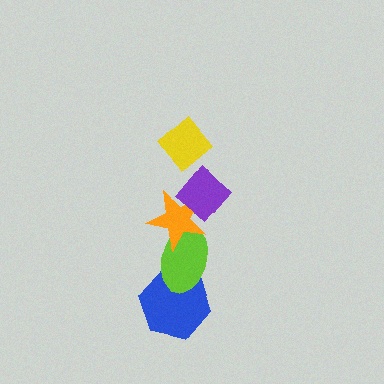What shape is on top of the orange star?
The purple diamond is on top of the orange star.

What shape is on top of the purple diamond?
The yellow diamond is on top of the purple diamond.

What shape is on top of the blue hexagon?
The lime ellipse is on top of the blue hexagon.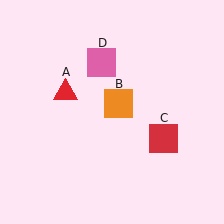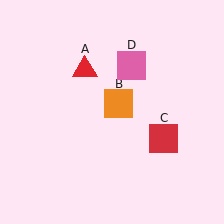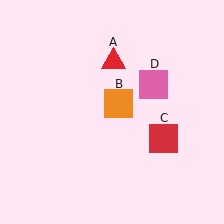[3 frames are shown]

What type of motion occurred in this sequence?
The red triangle (object A), pink square (object D) rotated clockwise around the center of the scene.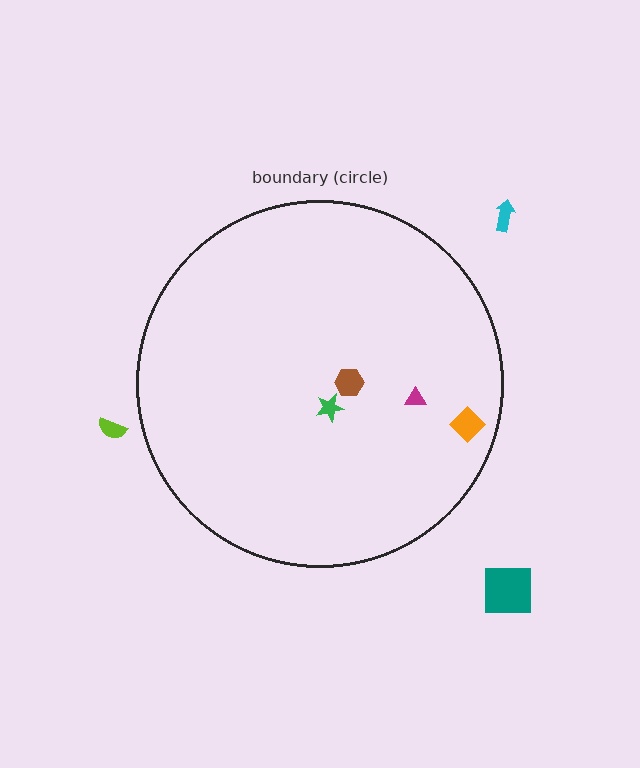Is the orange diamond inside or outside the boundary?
Inside.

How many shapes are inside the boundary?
4 inside, 3 outside.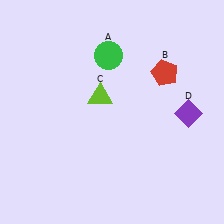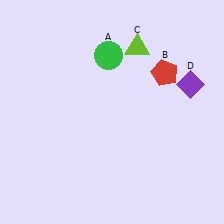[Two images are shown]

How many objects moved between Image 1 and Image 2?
2 objects moved between the two images.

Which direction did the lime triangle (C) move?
The lime triangle (C) moved up.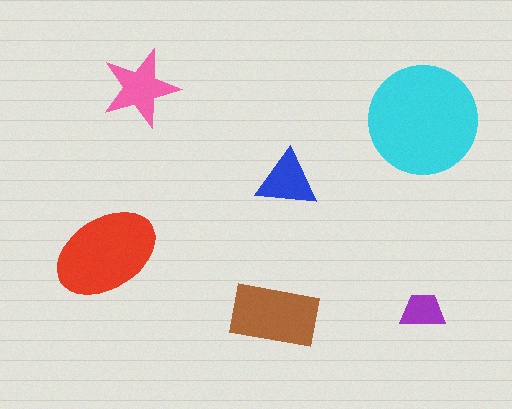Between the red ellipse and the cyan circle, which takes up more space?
The cyan circle.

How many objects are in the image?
There are 6 objects in the image.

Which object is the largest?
The cyan circle.